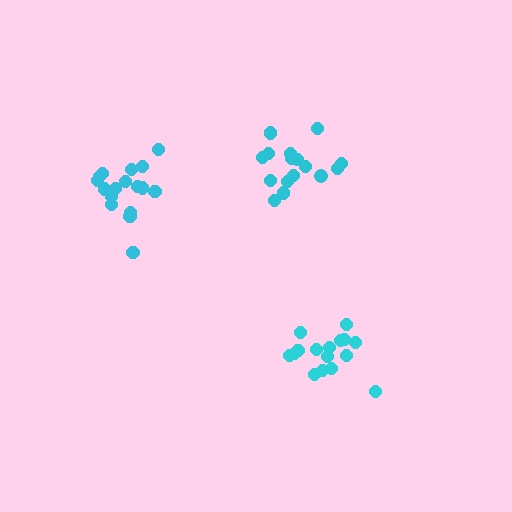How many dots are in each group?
Group 1: 16 dots, Group 2: 17 dots, Group 3: 16 dots (49 total).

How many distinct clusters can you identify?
There are 3 distinct clusters.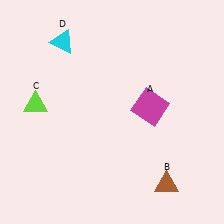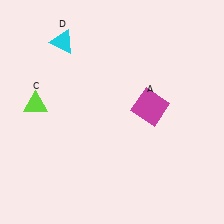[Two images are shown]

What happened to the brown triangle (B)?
The brown triangle (B) was removed in Image 2. It was in the bottom-right area of Image 1.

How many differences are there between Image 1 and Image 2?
There is 1 difference between the two images.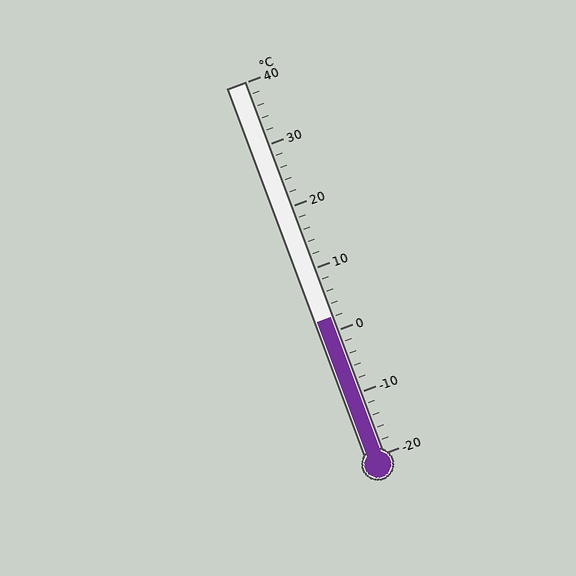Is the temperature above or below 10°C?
The temperature is below 10°C.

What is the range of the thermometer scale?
The thermometer scale ranges from -20°C to 40°C.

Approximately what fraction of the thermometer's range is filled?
The thermometer is filled to approximately 35% of its range.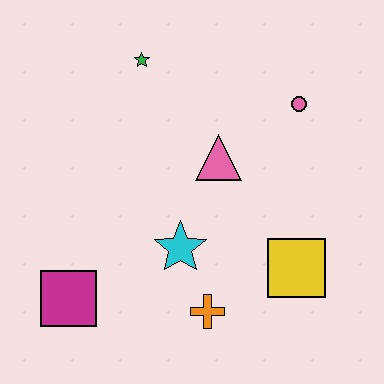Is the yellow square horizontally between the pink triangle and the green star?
No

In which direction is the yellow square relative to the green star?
The yellow square is below the green star.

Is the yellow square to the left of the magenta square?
No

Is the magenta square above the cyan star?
No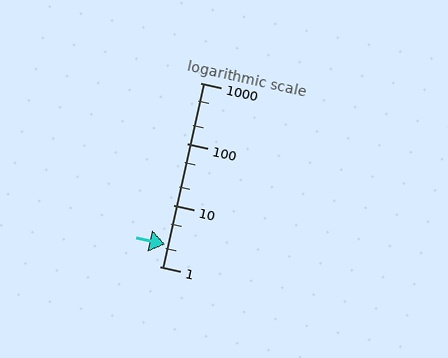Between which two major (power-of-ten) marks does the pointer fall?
The pointer is between 1 and 10.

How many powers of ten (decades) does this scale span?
The scale spans 3 decades, from 1 to 1000.